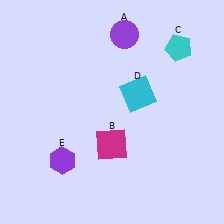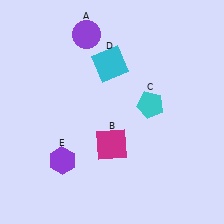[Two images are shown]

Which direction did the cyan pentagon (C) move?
The cyan pentagon (C) moved down.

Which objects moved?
The objects that moved are: the purple circle (A), the cyan pentagon (C), the cyan square (D).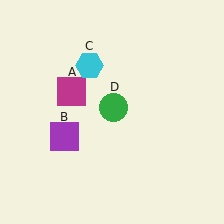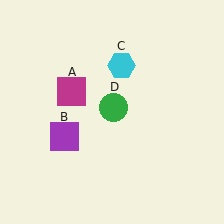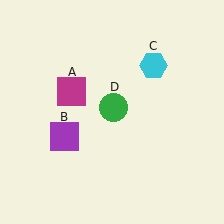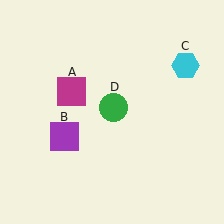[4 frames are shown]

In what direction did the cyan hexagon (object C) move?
The cyan hexagon (object C) moved right.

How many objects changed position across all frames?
1 object changed position: cyan hexagon (object C).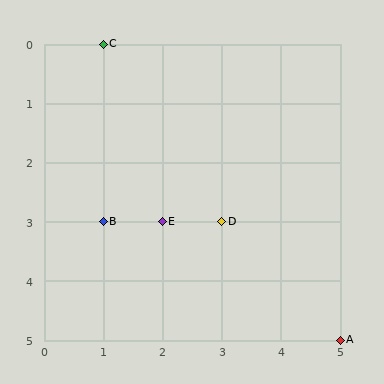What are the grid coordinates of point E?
Point E is at grid coordinates (2, 3).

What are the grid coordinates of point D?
Point D is at grid coordinates (3, 3).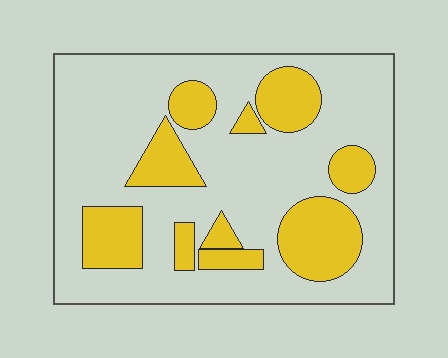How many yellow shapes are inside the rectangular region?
10.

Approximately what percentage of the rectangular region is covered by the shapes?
Approximately 30%.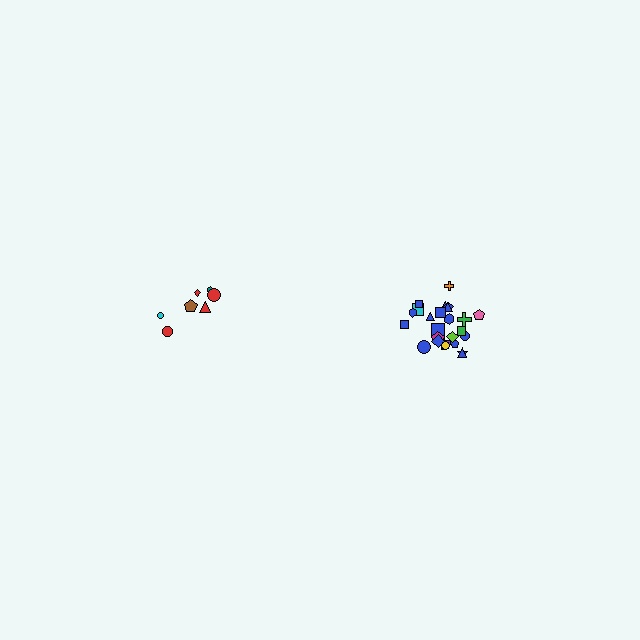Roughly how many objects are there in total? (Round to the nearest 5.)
Roughly 30 objects in total.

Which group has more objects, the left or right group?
The right group.